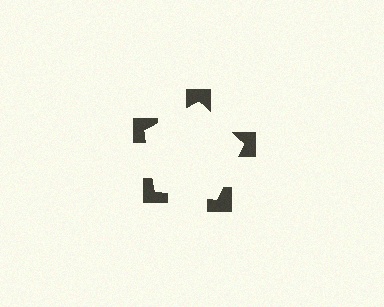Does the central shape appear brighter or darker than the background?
It typically appears slightly brighter than the background, even though no actual brightness change is drawn.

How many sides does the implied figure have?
5 sides.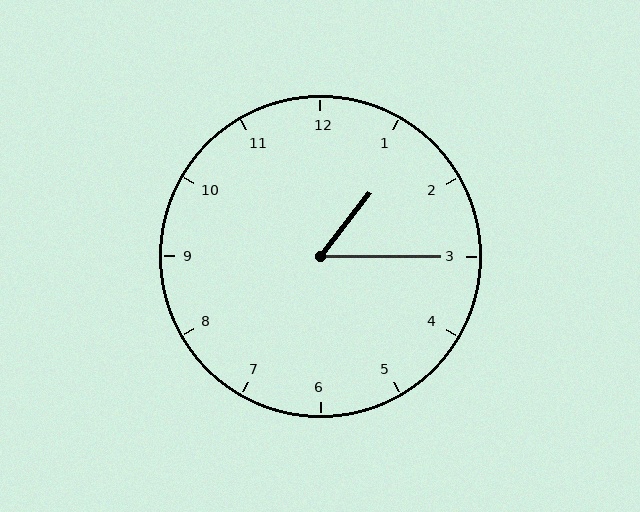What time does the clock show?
1:15.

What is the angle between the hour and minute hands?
Approximately 52 degrees.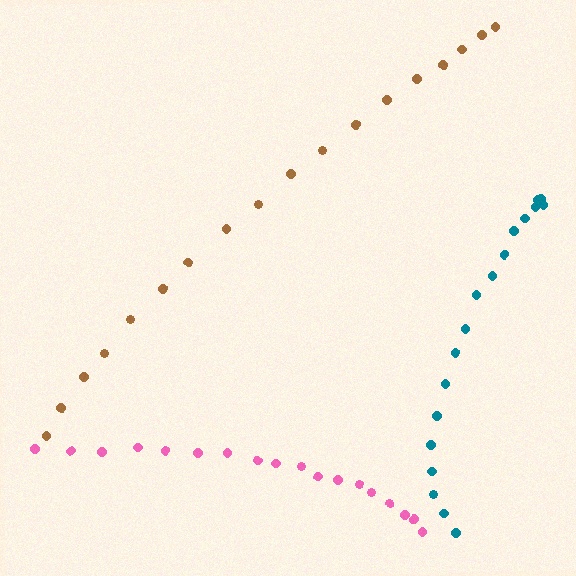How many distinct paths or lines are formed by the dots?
There are 3 distinct paths.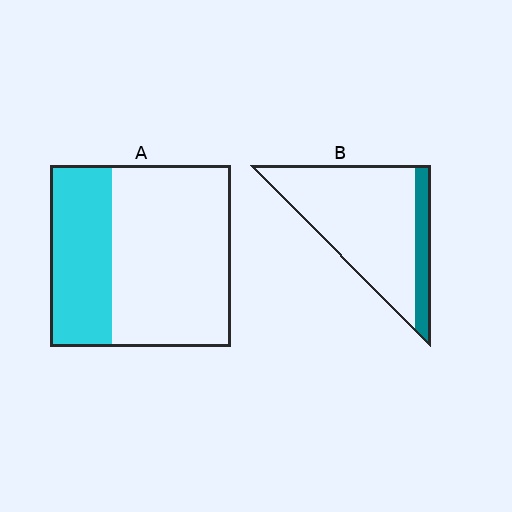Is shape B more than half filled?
No.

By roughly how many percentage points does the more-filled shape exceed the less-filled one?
By roughly 15 percentage points (A over B).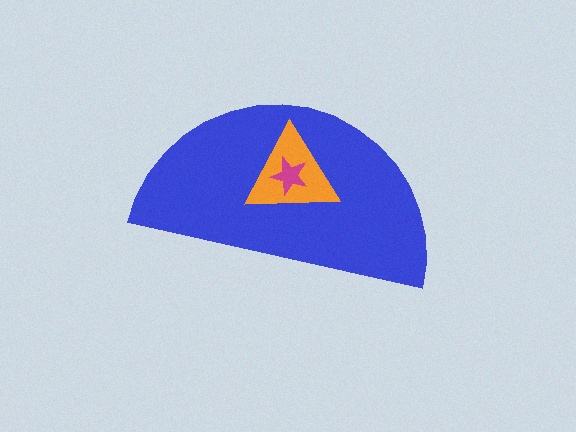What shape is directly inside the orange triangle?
The magenta star.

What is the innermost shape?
The magenta star.